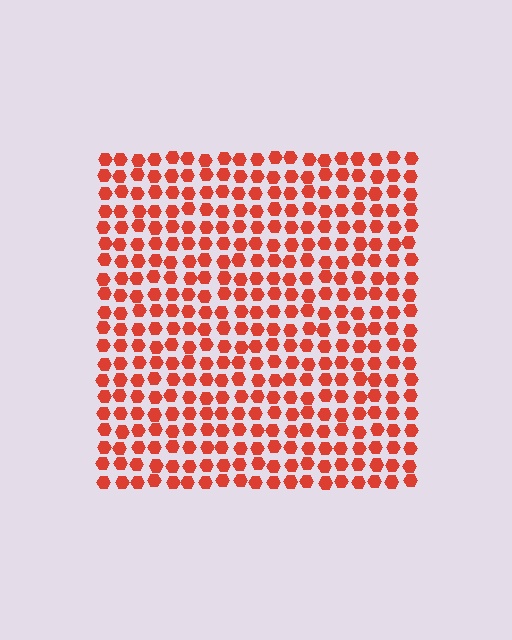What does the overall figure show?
The overall figure shows a square.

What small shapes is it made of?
It is made of small hexagons.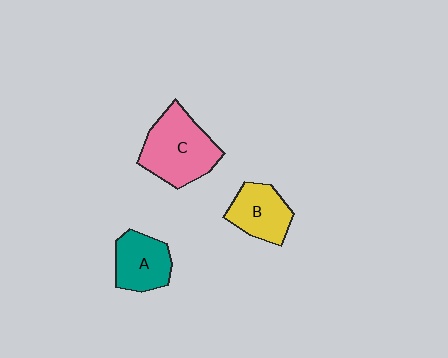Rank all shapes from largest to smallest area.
From largest to smallest: C (pink), A (teal), B (yellow).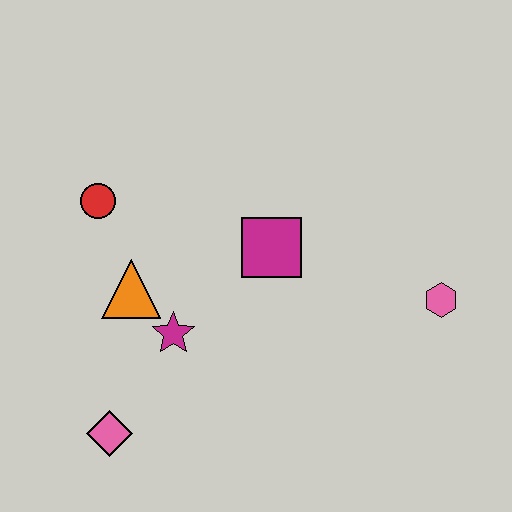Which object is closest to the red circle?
The orange triangle is closest to the red circle.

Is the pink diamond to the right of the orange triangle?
No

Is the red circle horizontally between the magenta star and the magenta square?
No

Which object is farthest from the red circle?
The pink hexagon is farthest from the red circle.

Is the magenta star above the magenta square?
No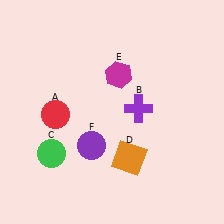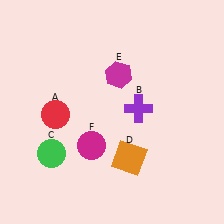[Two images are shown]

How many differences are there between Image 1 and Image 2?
There is 1 difference between the two images.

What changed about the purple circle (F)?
In Image 1, F is purple. In Image 2, it changed to magenta.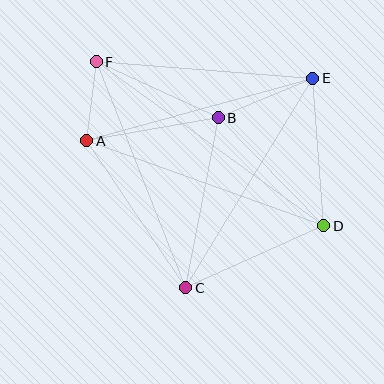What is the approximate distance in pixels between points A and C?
The distance between A and C is approximately 177 pixels.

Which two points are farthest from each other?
Points D and F are farthest from each other.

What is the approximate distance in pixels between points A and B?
The distance between A and B is approximately 133 pixels.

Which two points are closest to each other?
Points A and F are closest to each other.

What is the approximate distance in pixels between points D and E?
The distance between D and E is approximately 148 pixels.